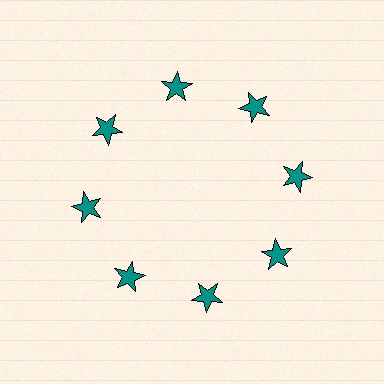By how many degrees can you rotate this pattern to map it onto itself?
The pattern maps onto itself every 45 degrees of rotation.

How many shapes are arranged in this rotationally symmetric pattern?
There are 8 shapes, arranged in 8 groups of 1.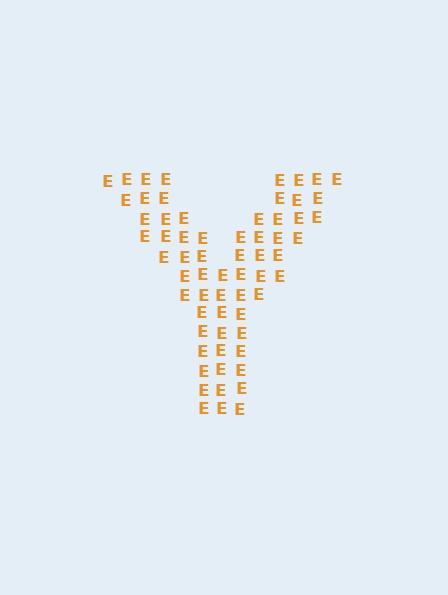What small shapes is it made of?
It is made of small letter E's.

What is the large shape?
The large shape is the letter Y.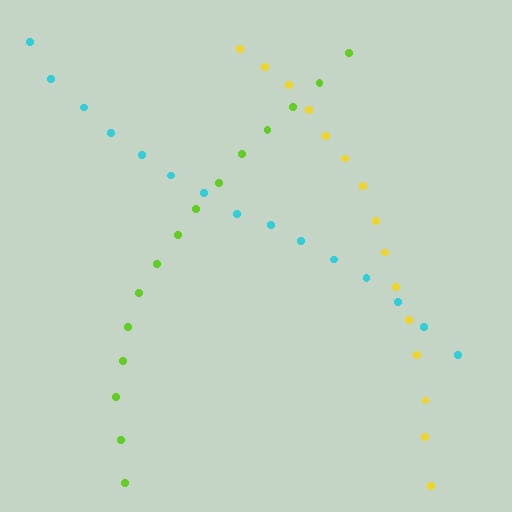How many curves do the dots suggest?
There are 3 distinct paths.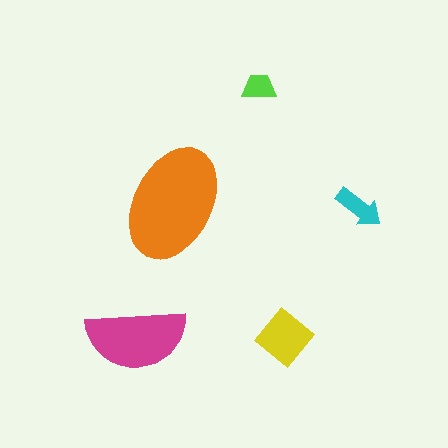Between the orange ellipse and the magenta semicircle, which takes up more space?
The orange ellipse.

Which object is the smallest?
The lime trapezoid.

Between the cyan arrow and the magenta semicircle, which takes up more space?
The magenta semicircle.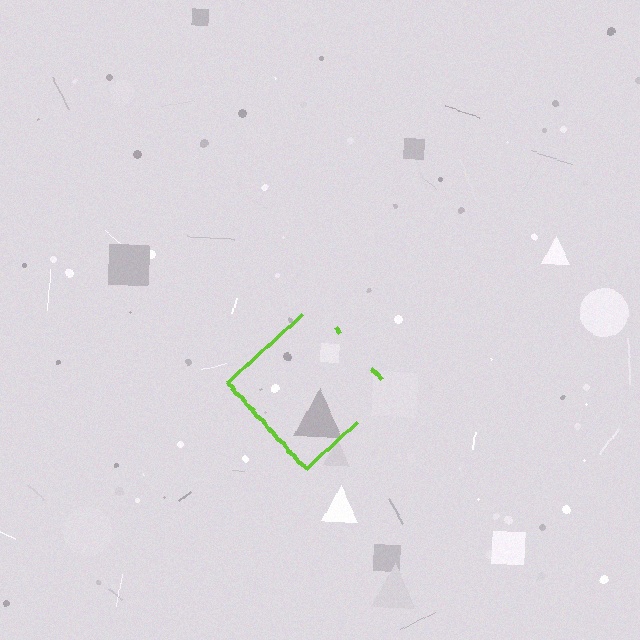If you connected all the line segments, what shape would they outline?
They would outline a diamond.